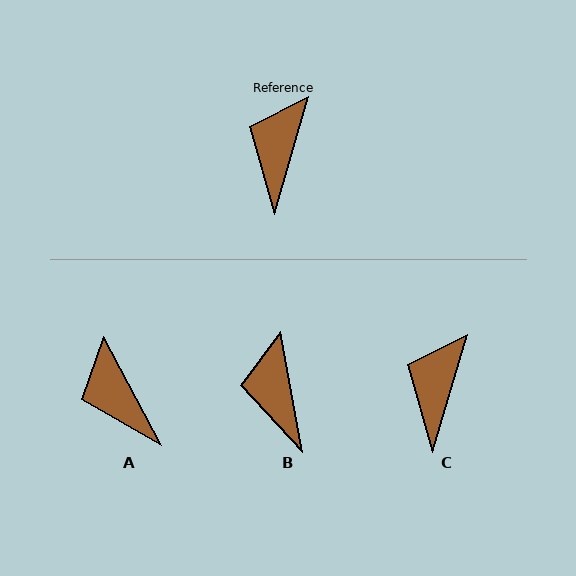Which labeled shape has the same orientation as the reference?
C.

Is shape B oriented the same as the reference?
No, it is off by about 27 degrees.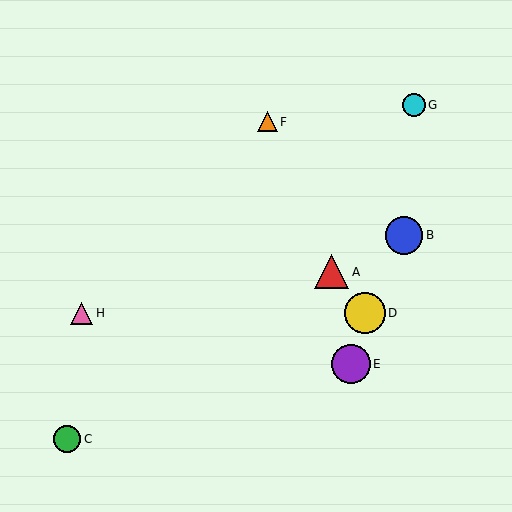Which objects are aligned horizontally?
Objects D, H are aligned horizontally.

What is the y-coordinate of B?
Object B is at y≈235.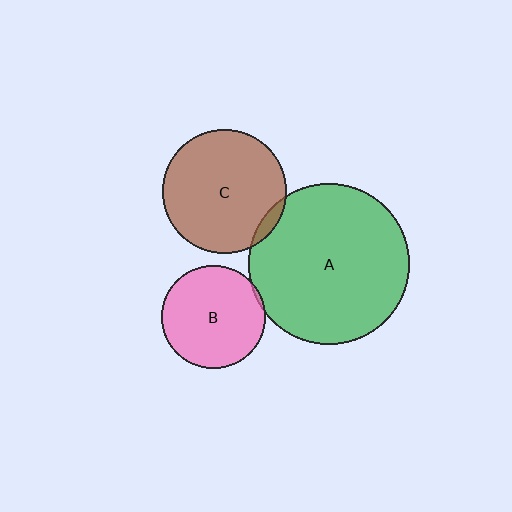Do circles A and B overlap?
Yes.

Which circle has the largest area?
Circle A (green).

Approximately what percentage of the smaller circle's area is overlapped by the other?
Approximately 5%.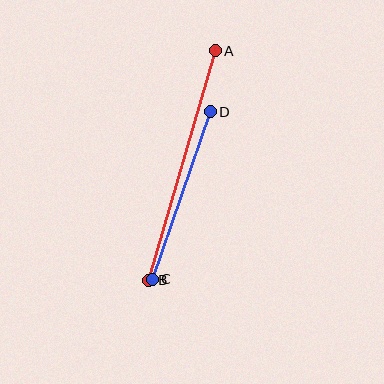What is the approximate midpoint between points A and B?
The midpoint is at approximately (182, 166) pixels.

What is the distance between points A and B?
The distance is approximately 239 pixels.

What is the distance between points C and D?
The distance is approximately 177 pixels.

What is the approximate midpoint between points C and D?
The midpoint is at approximately (181, 196) pixels.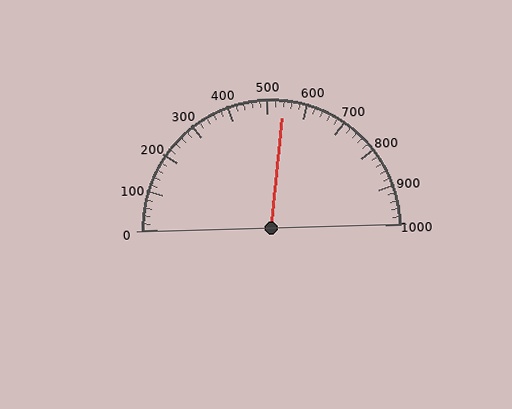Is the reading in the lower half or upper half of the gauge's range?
The reading is in the upper half of the range (0 to 1000).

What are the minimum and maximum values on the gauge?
The gauge ranges from 0 to 1000.